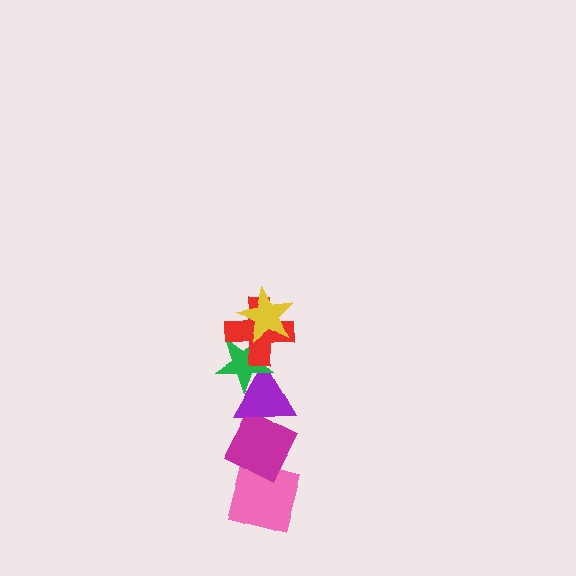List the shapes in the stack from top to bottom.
From top to bottom: the yellow star, the red cross, the green star, the purple triangle, the magenta diamond, the pink square.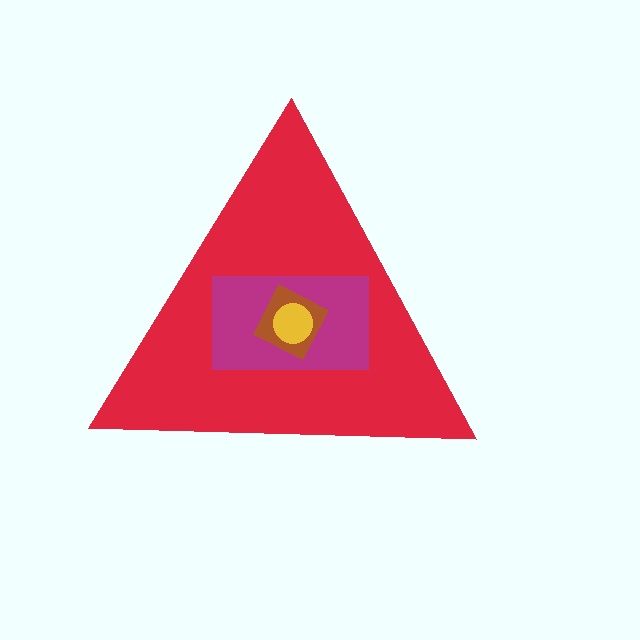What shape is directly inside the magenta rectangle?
The brown square.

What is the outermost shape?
The red triangle.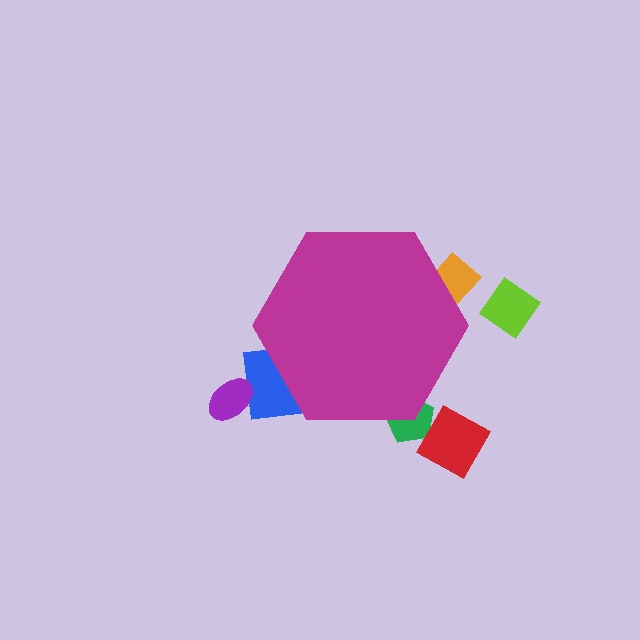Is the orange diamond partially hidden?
Yes, the orange diamond is partially hidden behind the magenta hexagon.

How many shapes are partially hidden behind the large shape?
3 shapes are partially hidden.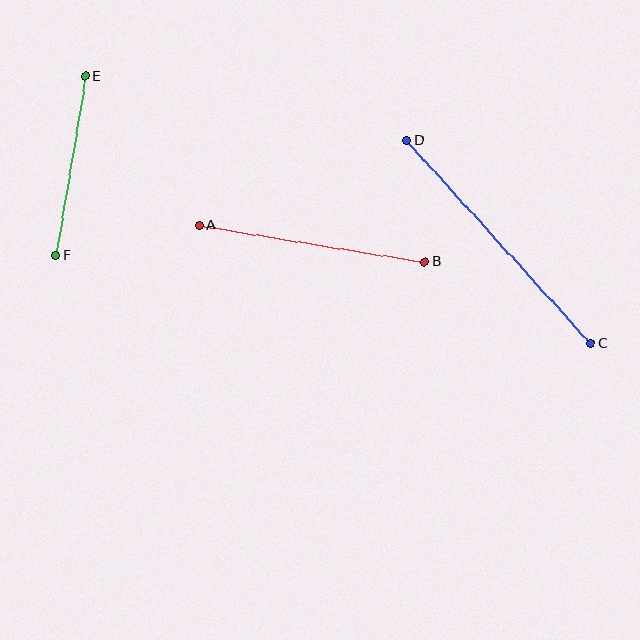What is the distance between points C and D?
The distance is approximately 274 pixels.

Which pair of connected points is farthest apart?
Points C and D are farthest apart.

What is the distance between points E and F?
The distance is approximately 182 pixels.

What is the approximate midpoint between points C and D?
The midpoint is at approximately (498, 242) pixels.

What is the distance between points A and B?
The distance is approximately 229 pixels.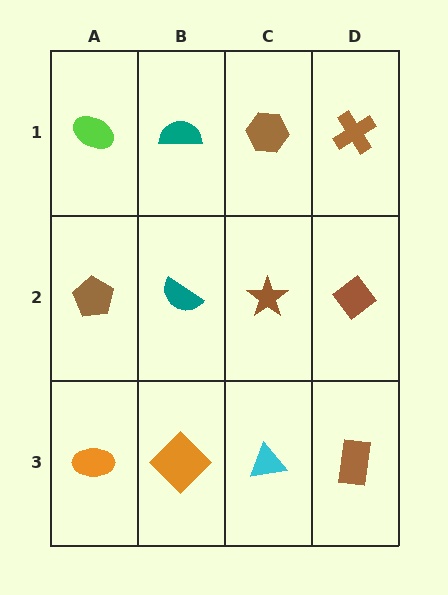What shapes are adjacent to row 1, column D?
A brown diamond (row 2, column D), a brown hexagon (row 1, column C).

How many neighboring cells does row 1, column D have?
2.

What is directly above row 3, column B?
A teal semicircle.